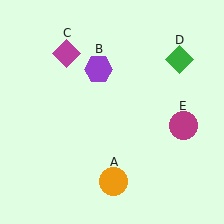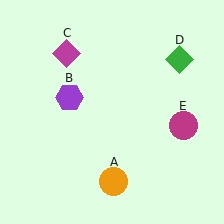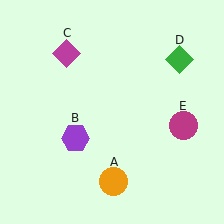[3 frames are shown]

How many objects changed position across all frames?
1 object changed position: purple hexagon (object B).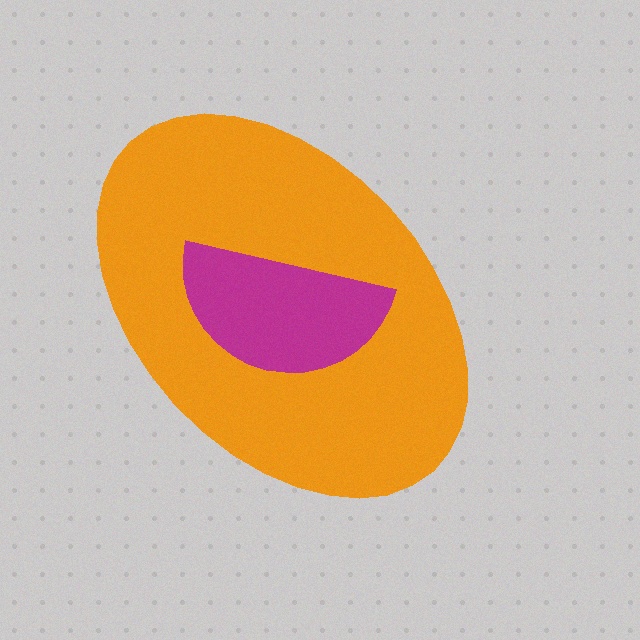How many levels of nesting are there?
2.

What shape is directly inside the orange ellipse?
The magenta semicircle.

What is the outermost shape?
The orange ellipse.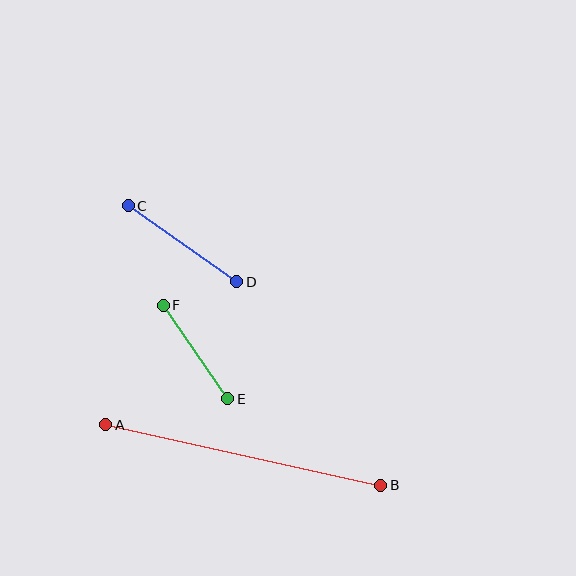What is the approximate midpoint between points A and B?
The midpoint is at approximately (243, 455) pixels.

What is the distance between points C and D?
The distance is approximately 132 pixels.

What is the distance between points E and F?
The distance is approximately 114 pixels.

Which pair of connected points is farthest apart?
Points A and B are farthest apart.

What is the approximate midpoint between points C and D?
The midpoint is at approximately (182, 244) pixels.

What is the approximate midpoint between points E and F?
The midpoint is at approximately (195, 352) pixels.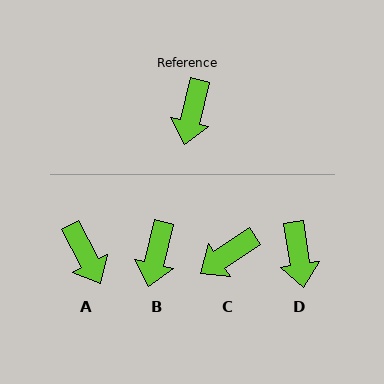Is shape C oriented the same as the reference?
No, it is off by about 42 degrees.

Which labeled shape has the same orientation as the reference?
B.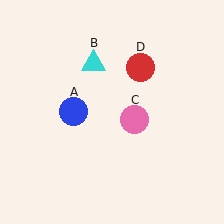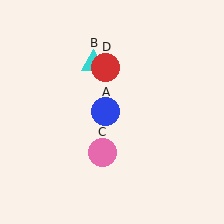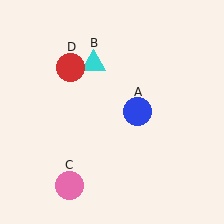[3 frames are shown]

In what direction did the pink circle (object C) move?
The pink circle (object C) moved down and to the left.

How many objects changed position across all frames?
3 objects changed position: blue circle (object A), pink circle (object C), red circle (object D).